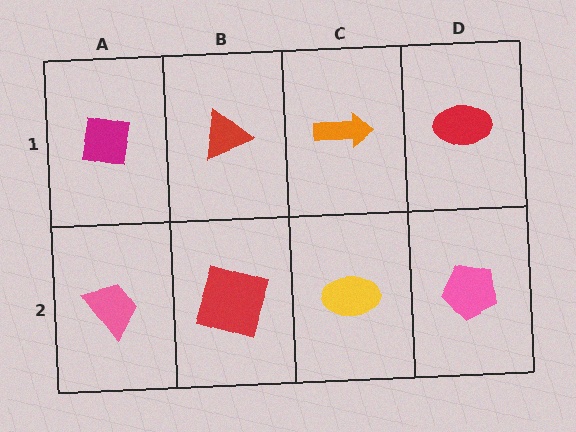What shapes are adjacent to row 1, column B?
A red square (row 2, column B), a magenta square (row 1, column A), an orange arrow (row 1, column C).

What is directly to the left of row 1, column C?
A red triangle.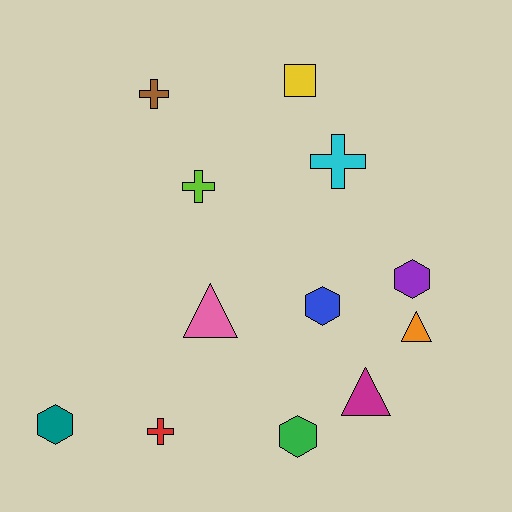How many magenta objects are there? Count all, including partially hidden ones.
There is 1 magenta object.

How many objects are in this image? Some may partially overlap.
There are 12 objects.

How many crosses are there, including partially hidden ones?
There are 4 crosses.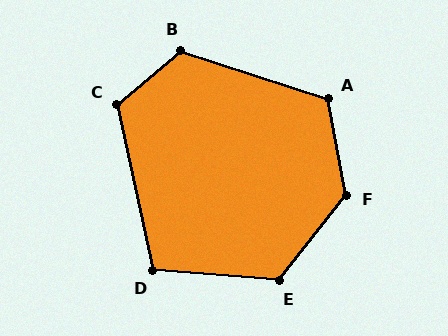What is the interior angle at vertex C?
Approximately 118 degrees (obtuse).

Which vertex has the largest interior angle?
F, at approximately 131 degrees.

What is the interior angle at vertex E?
Approximately 124 degrees (obtuse).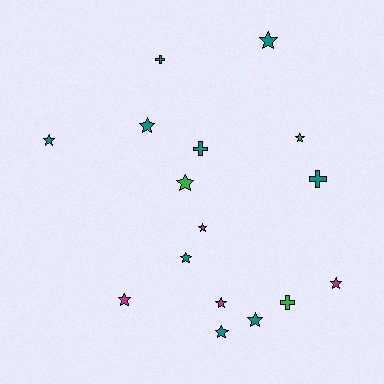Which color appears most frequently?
Teal, with 9 objects.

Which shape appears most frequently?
Star, with 12 objects.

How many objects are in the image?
There are 16 objects.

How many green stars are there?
There are 2 green stars.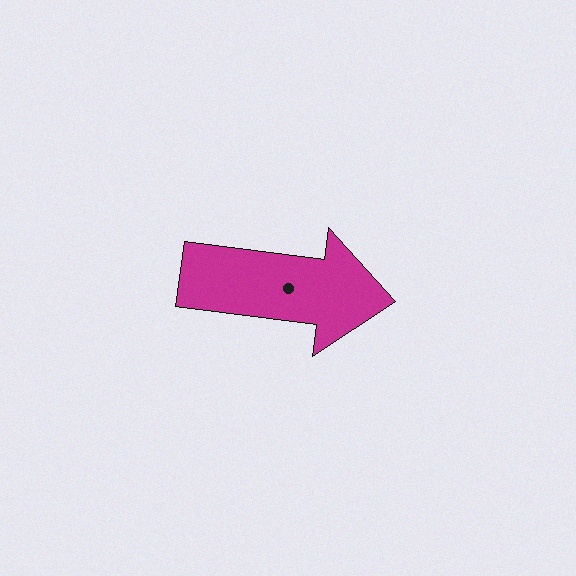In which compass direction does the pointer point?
East.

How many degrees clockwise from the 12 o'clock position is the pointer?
Approximately 97 degrees.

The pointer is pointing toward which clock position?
Roughly 3 o'clock.